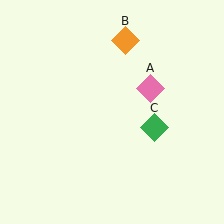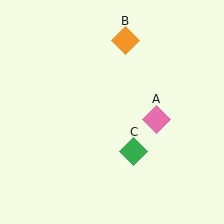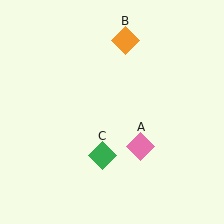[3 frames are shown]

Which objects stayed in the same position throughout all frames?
Orange diamond (object B) remained stationary.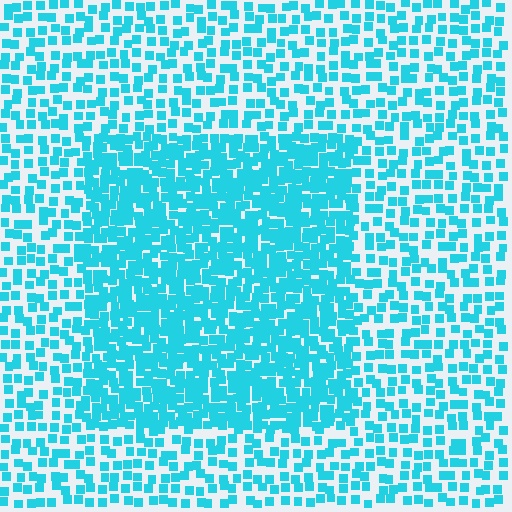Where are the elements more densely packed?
The elements are more densely packed inside the rectangle boundary.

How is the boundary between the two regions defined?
The boundary is defined by a change in element density (approximately 2.1x ratio). All elements are the same color, size, and shape.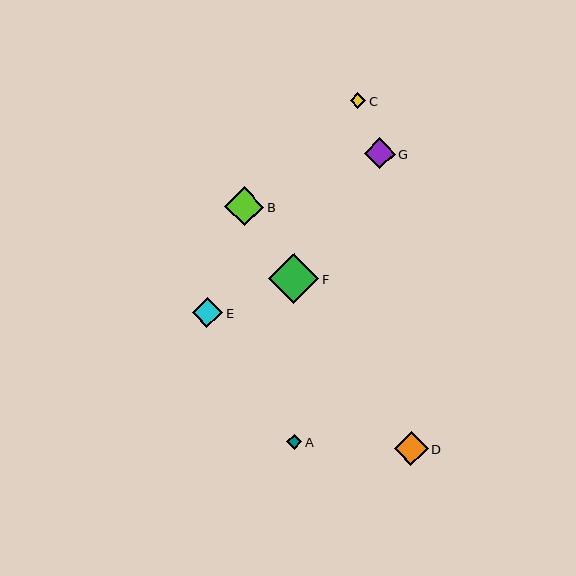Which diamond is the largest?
Diamond F is the largest with a size of approximately 50 pixels.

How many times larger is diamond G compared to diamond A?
Diamond G is approximately 2.1 times the size of diamond A.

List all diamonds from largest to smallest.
From largest to smallest: F, B, D, G, E, C, A.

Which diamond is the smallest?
Diamond A is the smallest with a size of approximately 15 pixels.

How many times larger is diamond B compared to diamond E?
Diamond B is approximately 1.3 times the size of diamond E.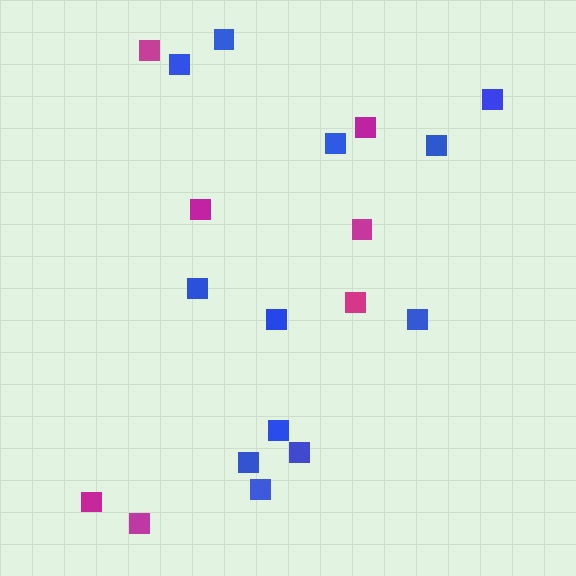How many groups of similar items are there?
There are 2 groups: one group of magenta squares (7) and one group of blue squares (12).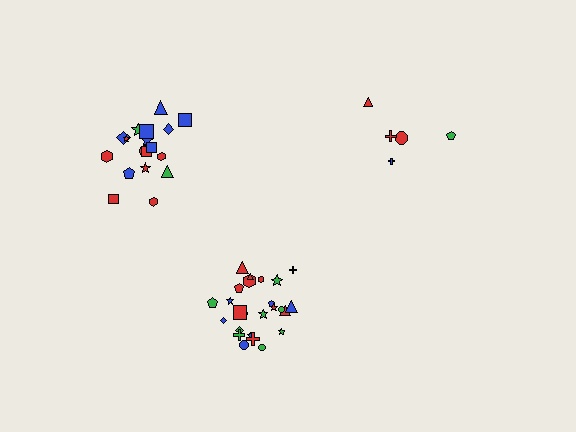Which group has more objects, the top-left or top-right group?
The top-left group.